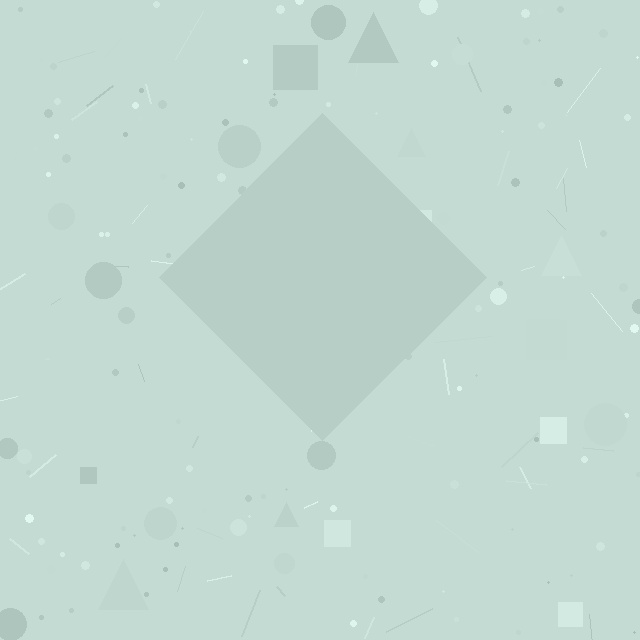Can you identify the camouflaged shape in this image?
The camouflaged shape is a diamond.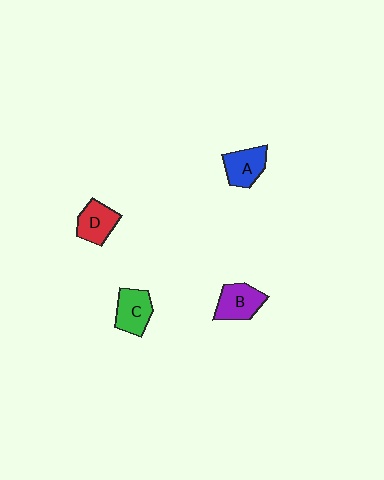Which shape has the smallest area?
Shape D (red).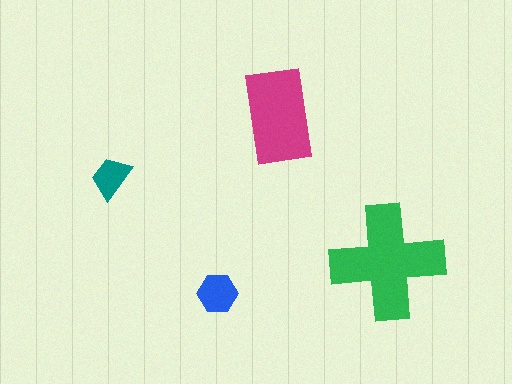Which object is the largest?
The green cross.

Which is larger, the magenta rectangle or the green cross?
The green cross.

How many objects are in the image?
There are 4 objects in the image.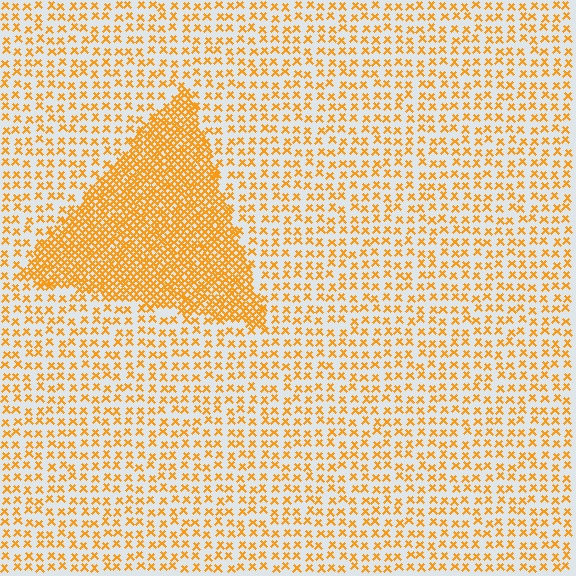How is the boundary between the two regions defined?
The boundary is defined by a change in element density (approximately 2.7x ratio). All elements are the same color, size, and shape.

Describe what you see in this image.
The image contains small orange elements arranged at two different densities. A triangle-shaped region is visible where the elements are more densely packed than the surrounding area.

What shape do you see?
I see a triangle.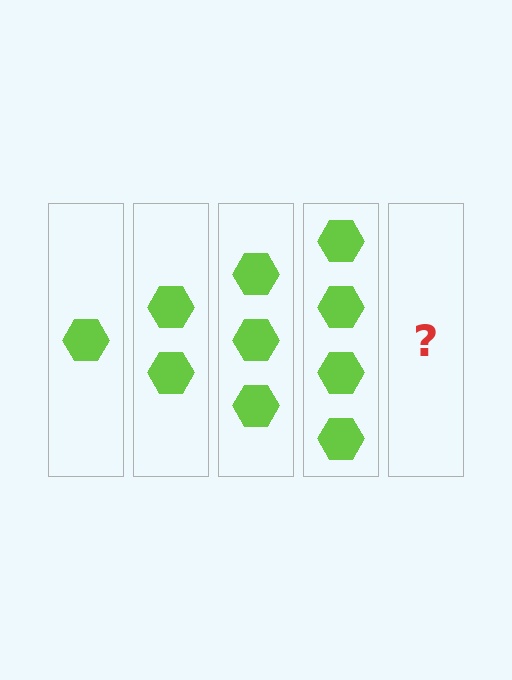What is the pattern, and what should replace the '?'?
The pattern is that each step adds one more hexagon. The '?' should be 5 hexagons.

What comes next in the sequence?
The next element should be 5 hexagons.